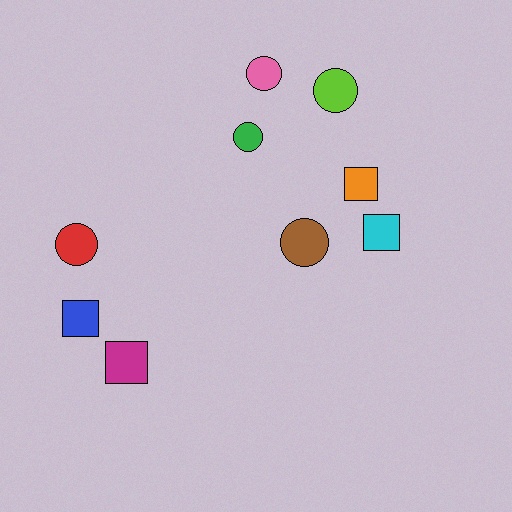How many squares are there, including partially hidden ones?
There are 4 squares.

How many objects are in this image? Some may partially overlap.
There are 9 objects.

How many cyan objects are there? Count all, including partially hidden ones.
There is 1 cyan object.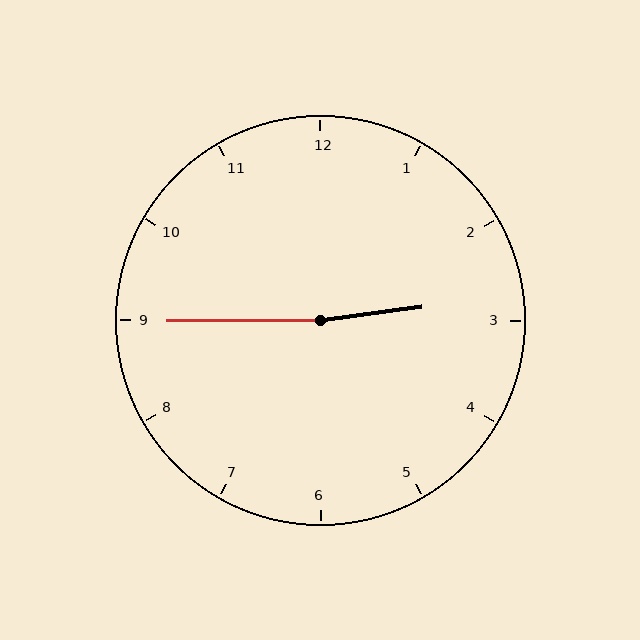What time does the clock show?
2:45.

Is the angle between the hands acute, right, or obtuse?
It is obtuse.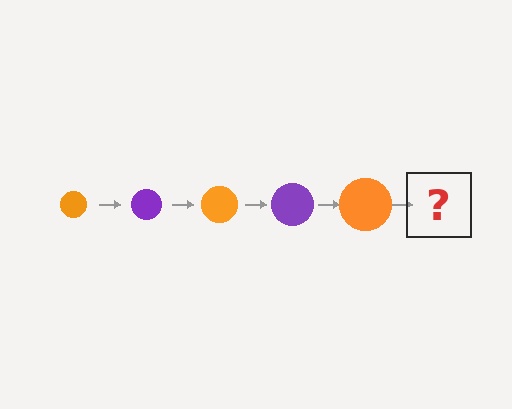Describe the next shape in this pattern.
It should be a purple circle, larger than the previous one.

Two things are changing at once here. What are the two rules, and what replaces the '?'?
The two rules are that the circle grows larger each step and the color cycles through orange and purple. The '?' should be a purple circle, larger than the previous one.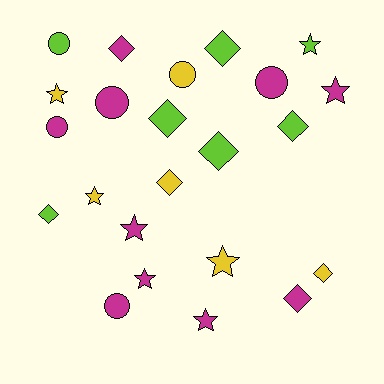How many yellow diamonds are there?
There are 2 yellow diamonds.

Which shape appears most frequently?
Diamond, with 9 objects.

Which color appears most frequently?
Magenta, with 10 objects.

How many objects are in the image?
There are 23 objects.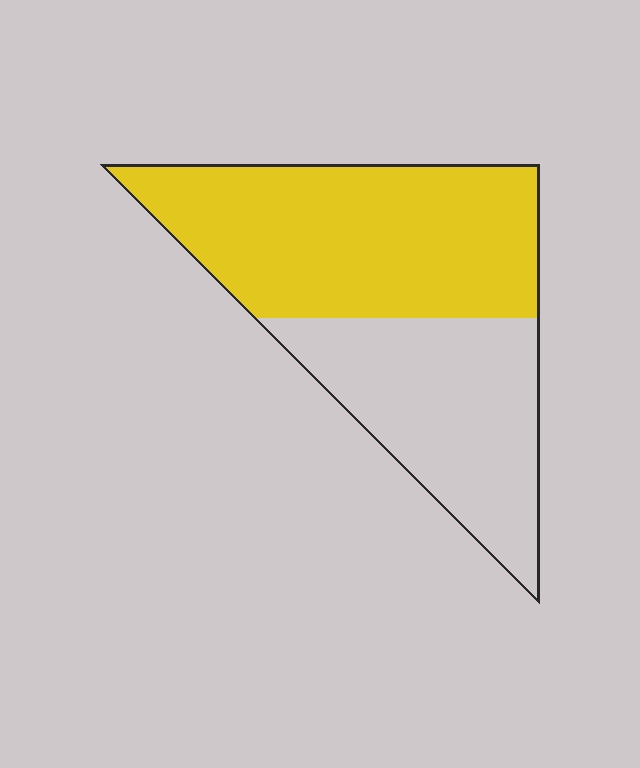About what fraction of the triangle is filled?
About three fifths (3/5).